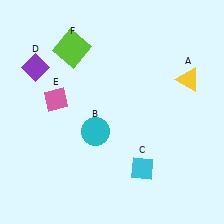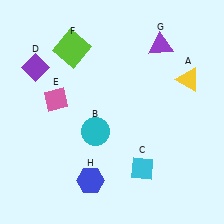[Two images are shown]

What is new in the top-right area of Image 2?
A purple triangle (G) was added in the top-right area of Image 2.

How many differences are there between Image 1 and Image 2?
There are 2 differences between the two images.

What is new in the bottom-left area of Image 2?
A blue hexagon (H) was added in the bottom-left area of Image 2.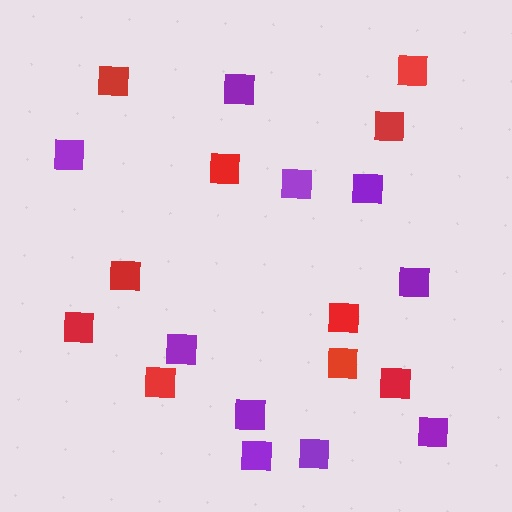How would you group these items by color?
There are 2 groups: one group of red squares (10) and one group of purple squares (10).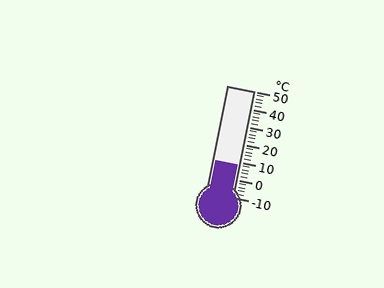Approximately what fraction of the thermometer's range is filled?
The thermometer is filled to approximately 30% of its range.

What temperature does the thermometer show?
The thermometer shows approximately 8°C.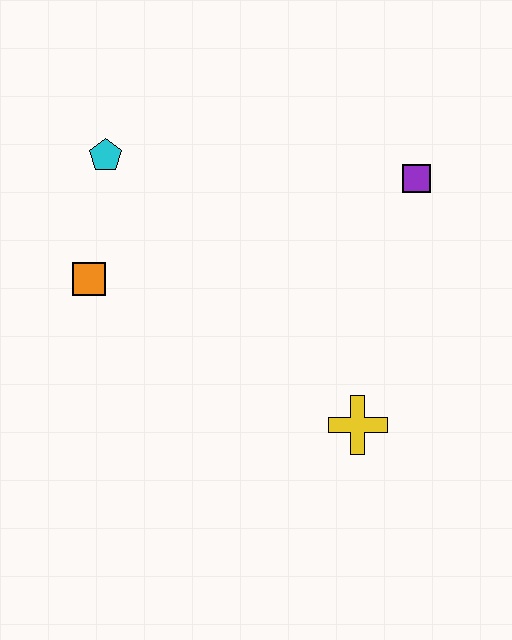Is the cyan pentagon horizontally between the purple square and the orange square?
Yes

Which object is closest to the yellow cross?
The purple square is closest to the yellow cross.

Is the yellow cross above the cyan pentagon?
No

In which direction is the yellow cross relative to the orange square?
The yellow cross is to the right of the orange square.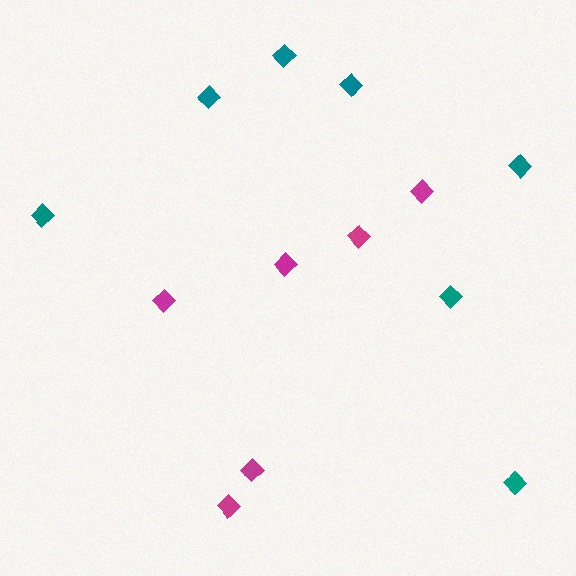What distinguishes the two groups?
There are 2 groups: one group of teal diamonds (7) and one group of magenta diamonds (6).